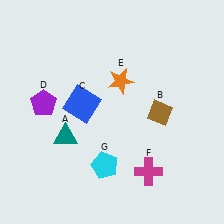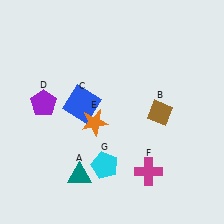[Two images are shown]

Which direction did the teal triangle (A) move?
The teal triangle (A) moved down.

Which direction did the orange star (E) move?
The orange star (E) moved down.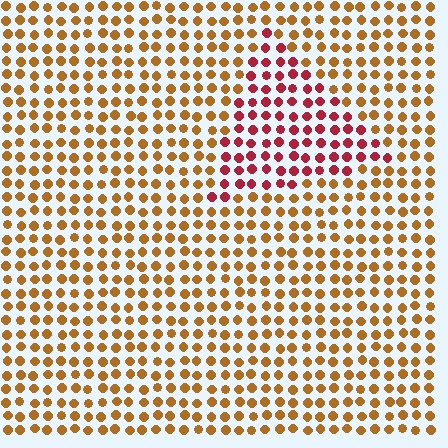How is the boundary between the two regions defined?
The boundary is defined purely by a slight shift in hue (about 44 degrees). Spacing, size, and orientation are identical on both sides.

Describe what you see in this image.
The image is filled with small brown elements in a uniform arrangement. A triangle-shaped region is visible where the elements are tinted to a slightly different hue, forming a subtle color boundary.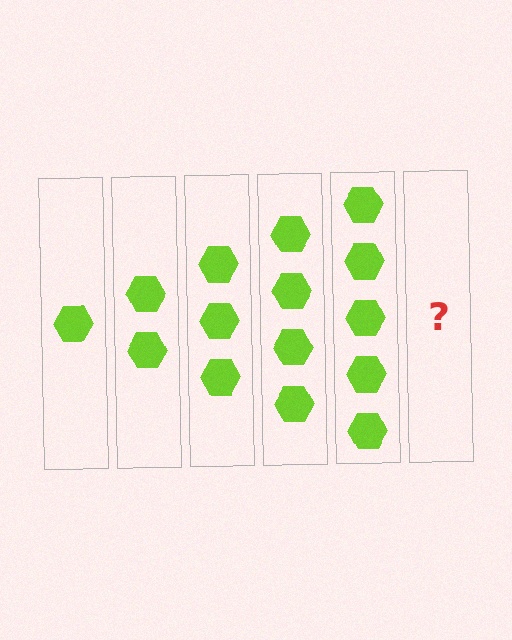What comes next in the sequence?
The next element should be 6 hexagons.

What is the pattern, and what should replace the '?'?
The pattern is that each step adds one more hexagon. The '?' should be 6 hexagons.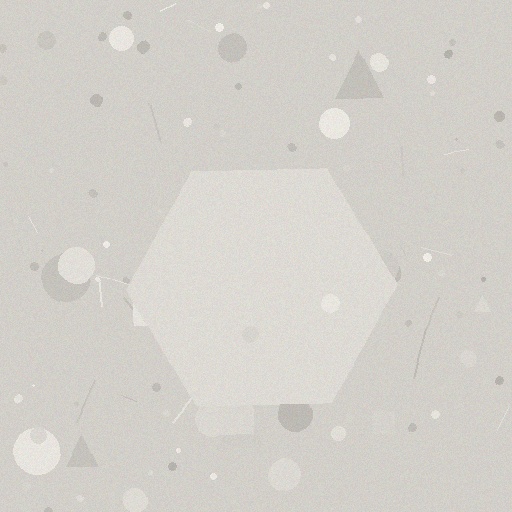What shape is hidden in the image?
A hexagon is hidden in the image.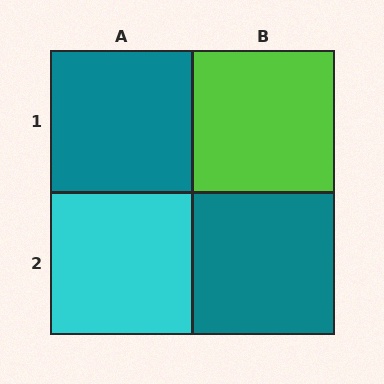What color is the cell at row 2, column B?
Teal.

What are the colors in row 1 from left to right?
Teal, lime.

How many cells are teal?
2 cells are teal.